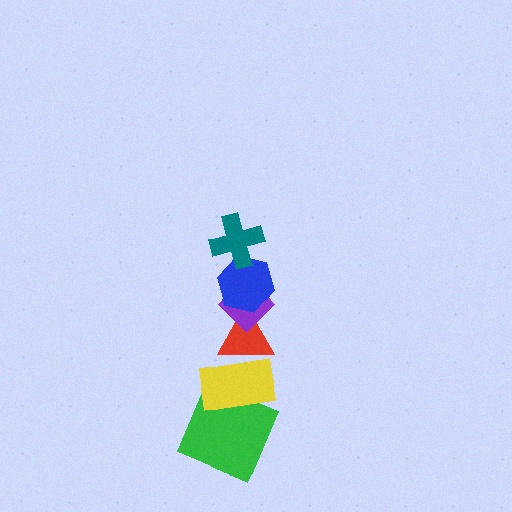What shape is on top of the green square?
The yellow rectangle is on top of the green square.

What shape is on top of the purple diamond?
The blue hexagon is on top of the purple diamond.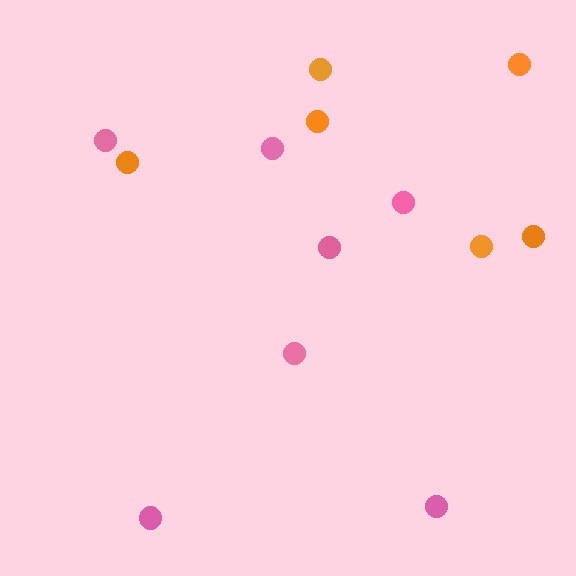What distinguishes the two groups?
There are 2 groups: one group of pink circles (7) and one group of orange circles (6).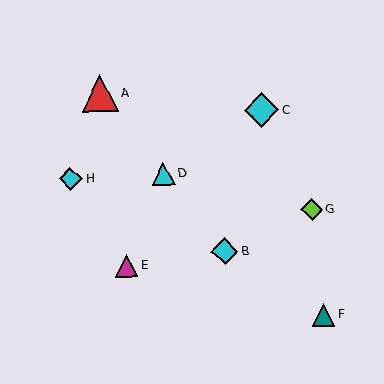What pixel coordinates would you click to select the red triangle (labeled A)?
Click at (100, 93) to select the red triangle A.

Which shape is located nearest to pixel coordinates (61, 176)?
The cyan diamond (labeled H) at (70, 179) is nearest to that location.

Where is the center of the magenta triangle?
The center of the magenta triangle is at (126, 266).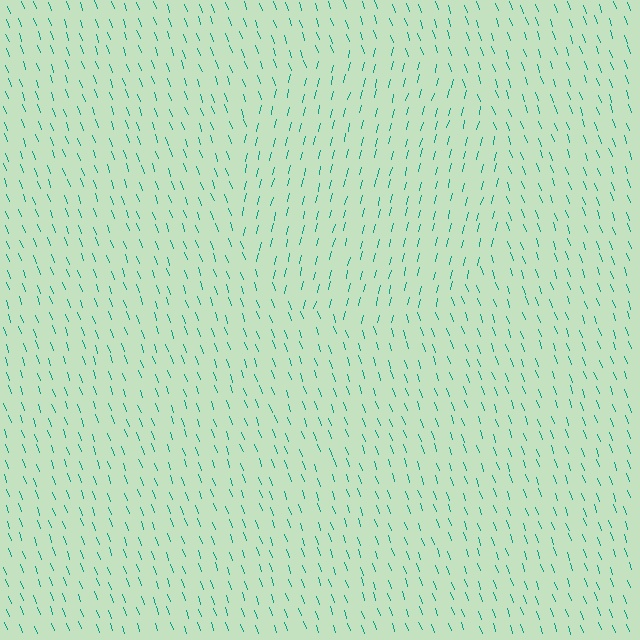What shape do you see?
I see a circle.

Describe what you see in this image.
The image is filled with small teal line segments. A circle region in the image has lines oriented differently from the surrounding lines, creating a visible texture boundary.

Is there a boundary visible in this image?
Yes, there is a texture boundary formed by a change in line orientation.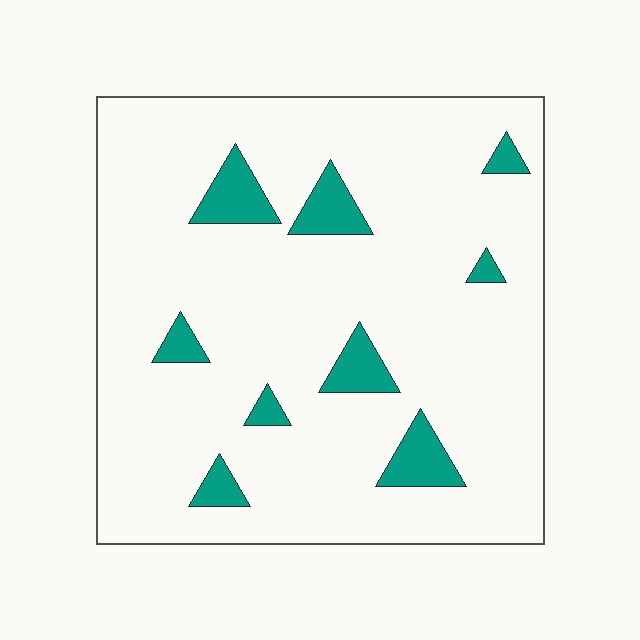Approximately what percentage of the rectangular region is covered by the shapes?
Approximately 10%.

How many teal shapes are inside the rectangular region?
9.